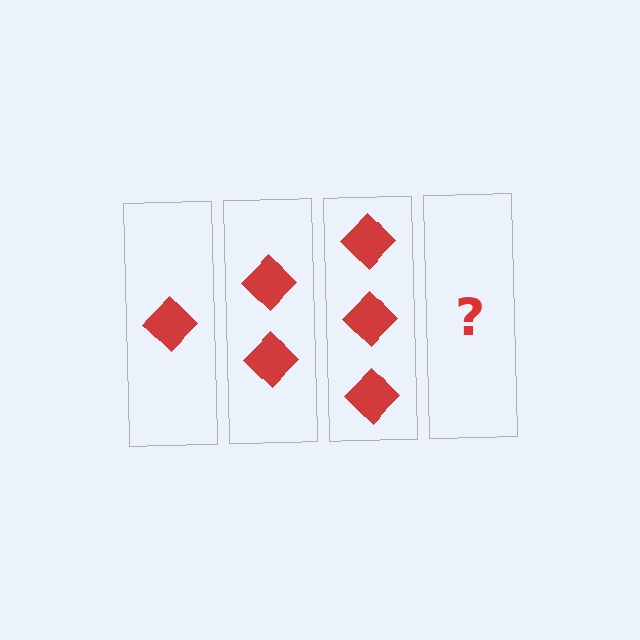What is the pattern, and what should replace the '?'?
The pattern is that each step adds one more diamond. The '?' should be 4 diamonds.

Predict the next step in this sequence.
The next step is 4 diamonds.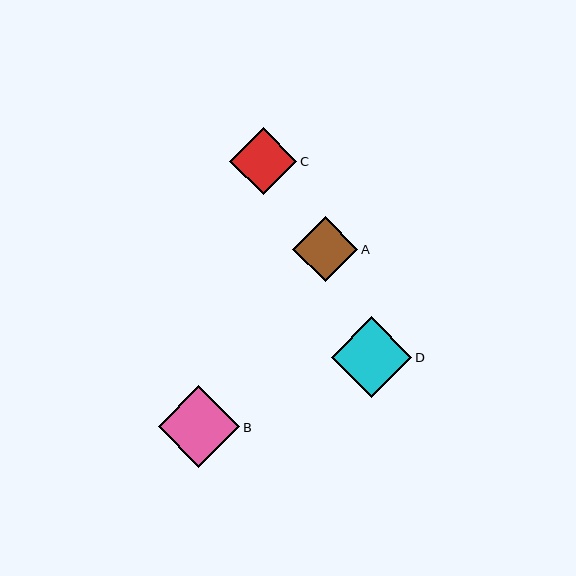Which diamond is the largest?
Diamond B is the largest with a size of approximately 81 pixels.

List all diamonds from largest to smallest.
From largest to smallest: B, D, C, A.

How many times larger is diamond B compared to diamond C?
Diamond B is approximately 1.2 times the size of diamond C.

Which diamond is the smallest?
Diamond A is the smallest with a size of approximately 65 pixels.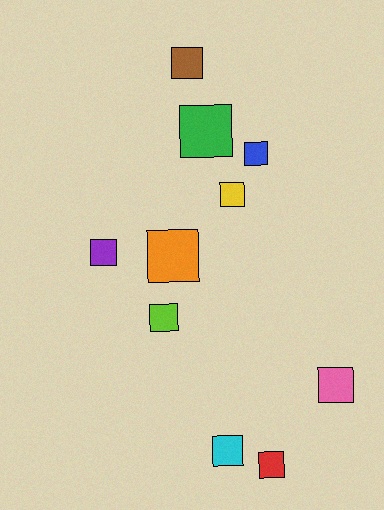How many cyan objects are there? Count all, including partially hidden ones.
There is 1 cyan object.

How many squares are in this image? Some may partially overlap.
There are 10 squares.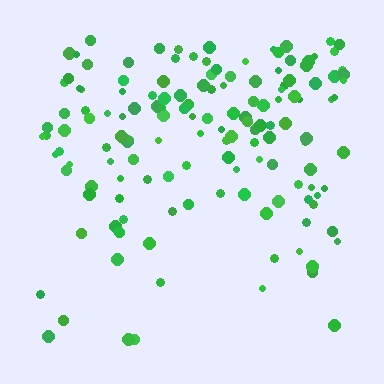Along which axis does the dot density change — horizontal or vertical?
Vertical.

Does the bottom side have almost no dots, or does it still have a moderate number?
Still a moderate number, just noticeably fewer than the top.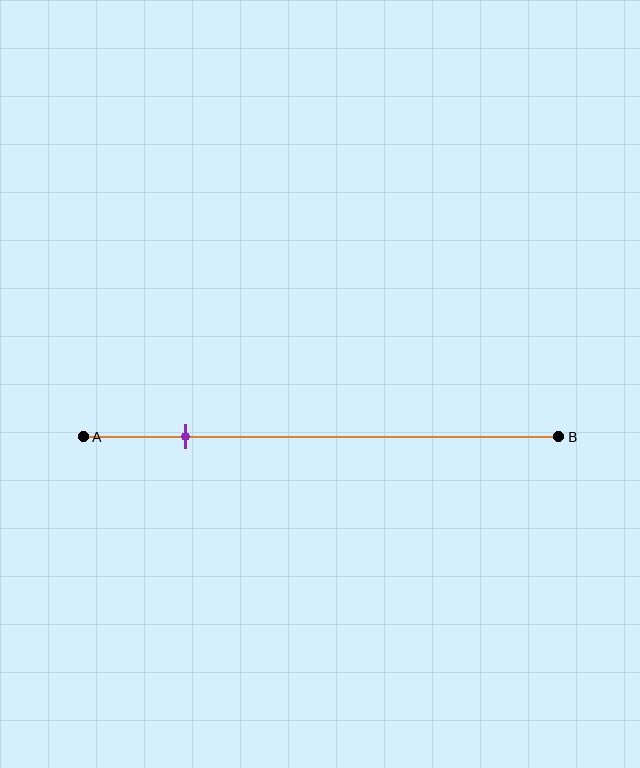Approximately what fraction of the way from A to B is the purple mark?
The purple mark is approximately 20% of the way from A to B.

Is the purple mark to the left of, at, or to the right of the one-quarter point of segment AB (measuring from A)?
The purple mark is to the left of the one-quarter point of segment AB.